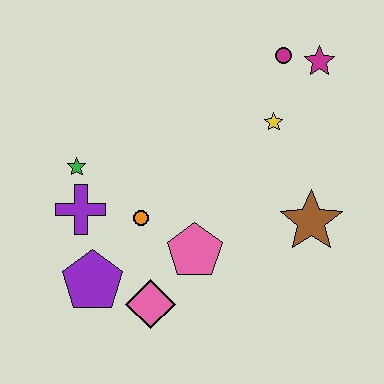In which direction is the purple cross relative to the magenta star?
The purple cross is to the left of the magenta star.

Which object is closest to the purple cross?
The green star is closest to the purple cross.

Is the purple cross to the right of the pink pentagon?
No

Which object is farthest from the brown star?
The green star is farthest from the brown star.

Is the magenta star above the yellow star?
Yes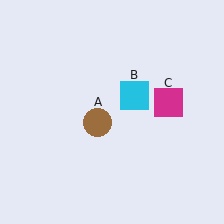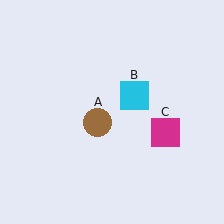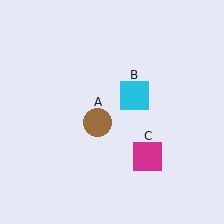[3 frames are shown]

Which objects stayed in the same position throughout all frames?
Brown circle (object A) and cyan square (object B) remained stationary.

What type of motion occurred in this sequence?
The magenta square (object C) rotated clockwise around the center of the scene.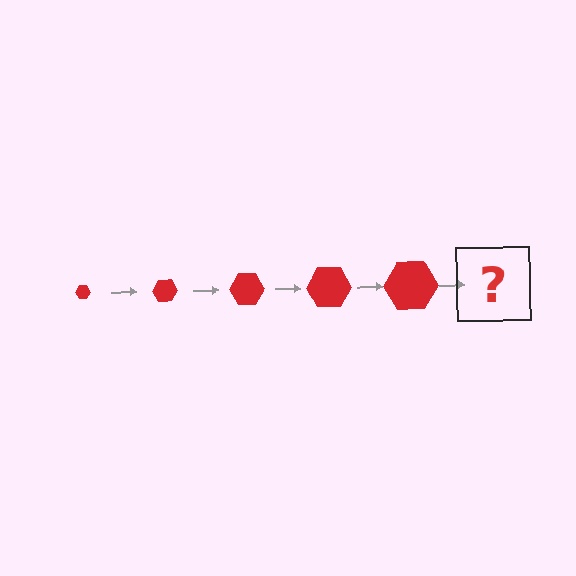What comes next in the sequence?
The next element should be a red hexagon, larger than the previous one.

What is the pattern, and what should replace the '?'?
The pattern is that the hexagon gets progressively larger each step. The '?' should be a red hexagon, larger than the previous one.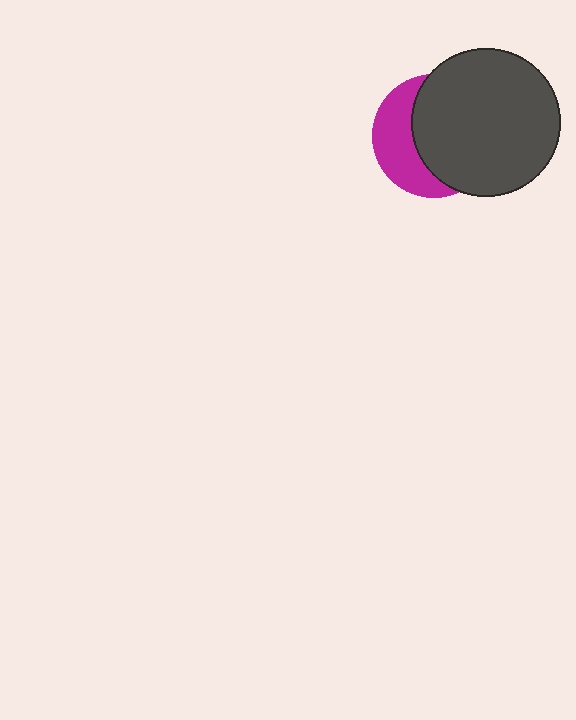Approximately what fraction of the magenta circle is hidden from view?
Roughly 62% of the magenta circle is hidden behind the dark gray circle.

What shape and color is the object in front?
The object in front is a dark gray circle.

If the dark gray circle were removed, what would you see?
You would see the complete magenta circle.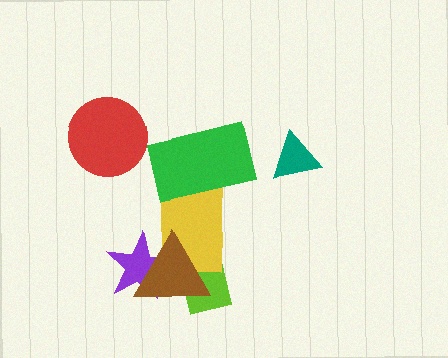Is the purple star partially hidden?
Yes, it is partially covered by another shape.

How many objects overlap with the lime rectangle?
3 objects overlap with the lime rectangle.